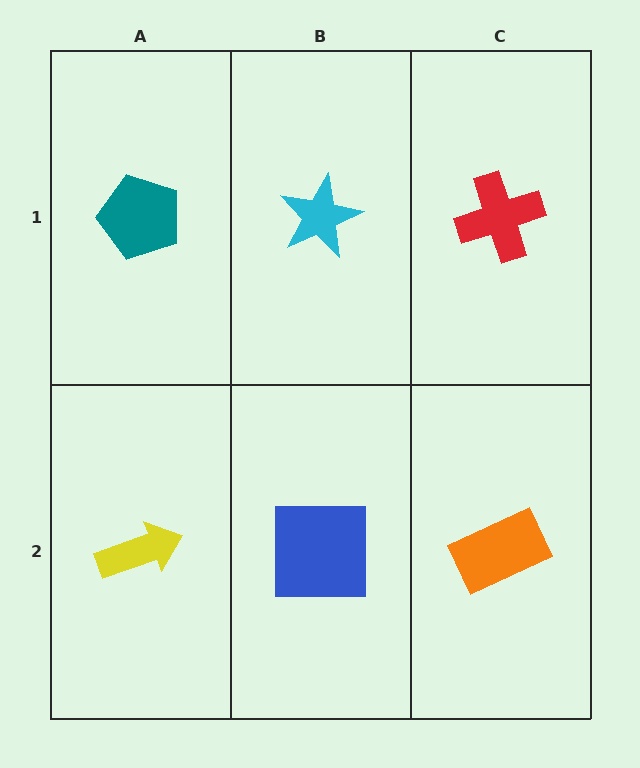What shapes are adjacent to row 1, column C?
An orange rectangle (row 2, column C), a cyan star (row 1, column B).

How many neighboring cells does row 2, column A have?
2.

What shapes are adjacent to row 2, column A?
A teal pentagon (row 1, column A), a blue square (row 2, column B).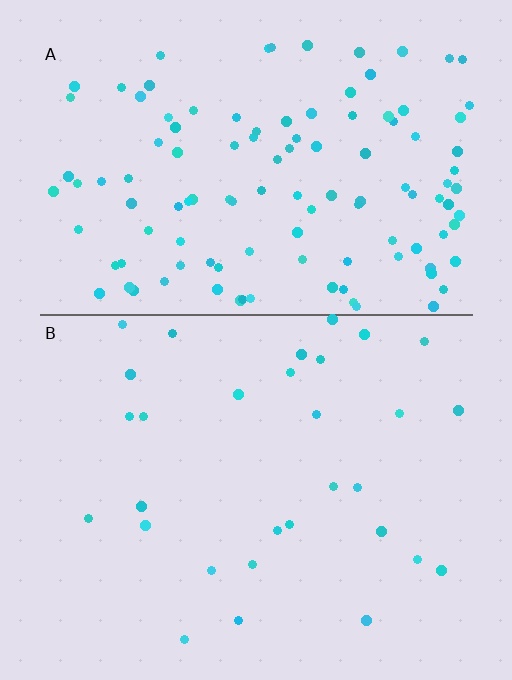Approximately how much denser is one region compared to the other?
Approximately 3.9× — region A over region B.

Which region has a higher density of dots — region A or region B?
A (the top).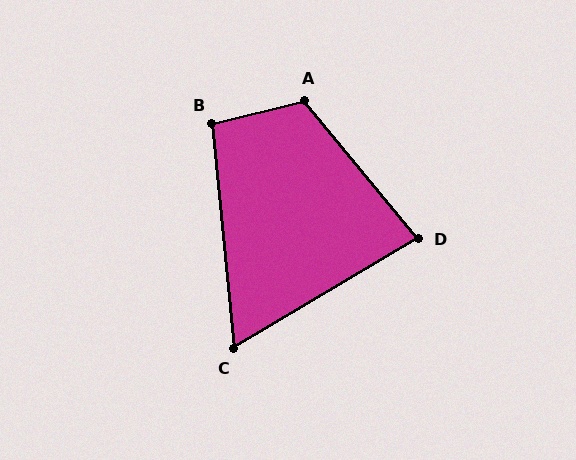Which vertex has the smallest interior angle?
C, at approximately 65 degrees.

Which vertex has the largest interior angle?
A, at approximately 115 degrees.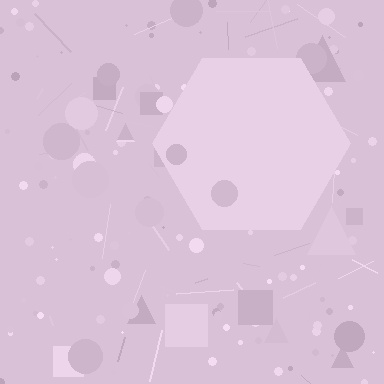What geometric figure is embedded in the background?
A hexagon is embedded in the background.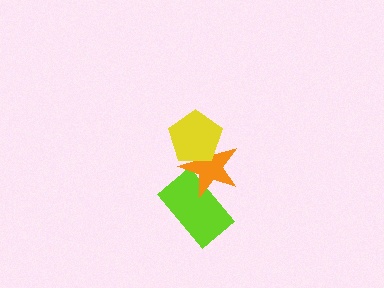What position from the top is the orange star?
The orange star is 2nd from the top.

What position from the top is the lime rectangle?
The lime rectangle is 3rd from the top.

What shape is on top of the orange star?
The yellow pentagon is on top of the orange star.